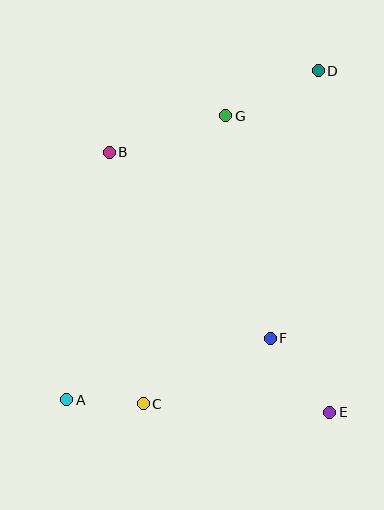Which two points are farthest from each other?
Points A and D are farthest from each other.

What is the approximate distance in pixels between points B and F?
The distance between B and F is approximately 246 pixels.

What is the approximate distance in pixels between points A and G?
The distance between A and G is approximately 325 pixels.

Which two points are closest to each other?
Points A and C are closest to each other.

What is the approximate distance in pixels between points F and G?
The distance between F and G is approximately 227 pixels.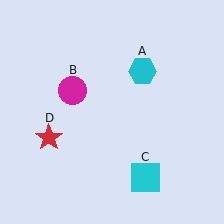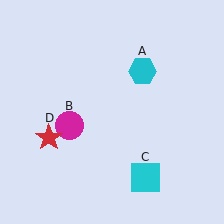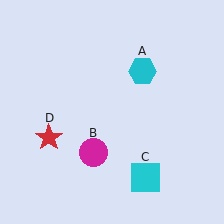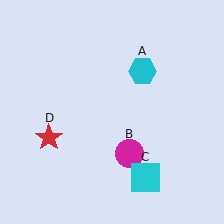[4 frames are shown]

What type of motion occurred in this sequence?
The magenta circle (object B) rotated counterclockwise around the center of the scene.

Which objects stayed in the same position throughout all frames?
Cyan hexagon (object A) and cyan square (object C) and red star (object D) remained stationary.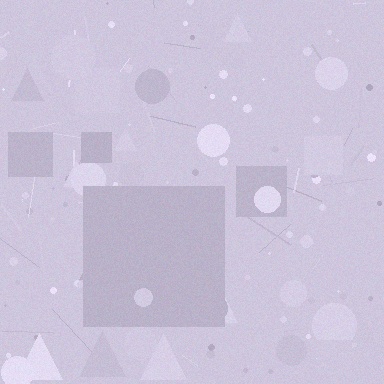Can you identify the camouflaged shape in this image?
The camouflaged shape is a square.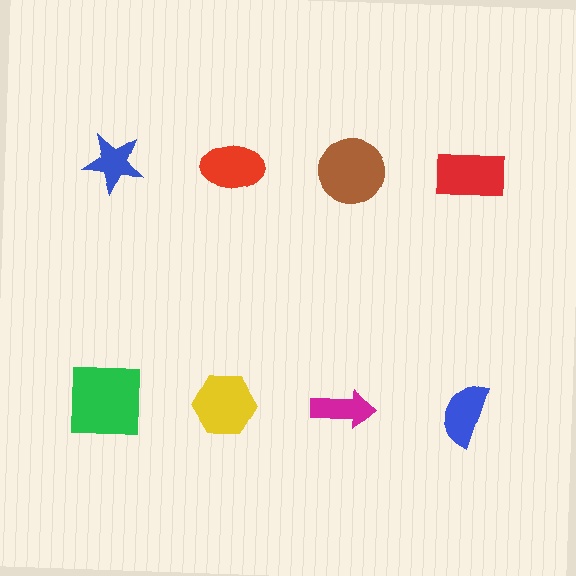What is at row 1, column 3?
A brown circle.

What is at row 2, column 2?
A yellow hexagon.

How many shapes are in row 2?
4 shapes.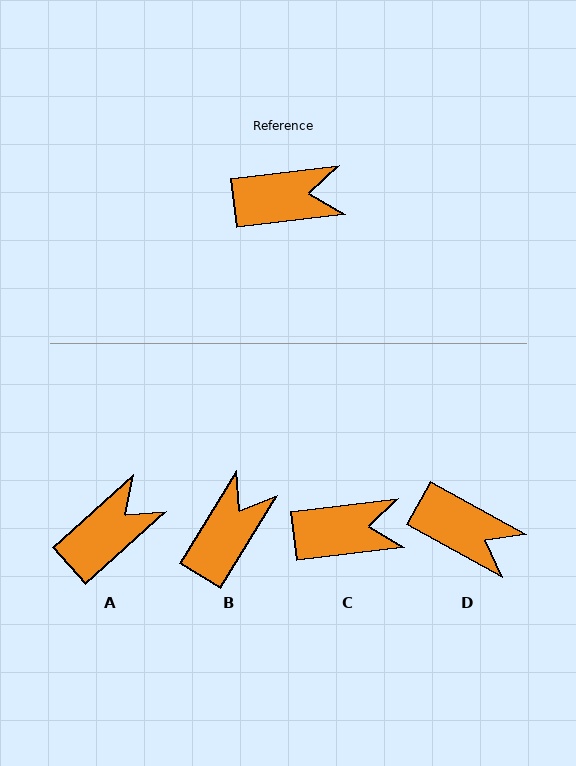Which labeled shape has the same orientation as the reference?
C.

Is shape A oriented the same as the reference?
No, it is off by about 35 degrees.